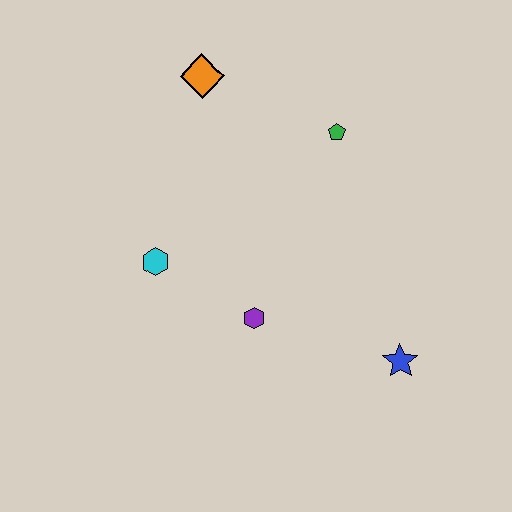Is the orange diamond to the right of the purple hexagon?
No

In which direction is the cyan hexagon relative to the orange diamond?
The cyan hexagon is below the orange diamond.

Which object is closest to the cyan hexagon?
The purple hexagon is closest to the cyan hexagon.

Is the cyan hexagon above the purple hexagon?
Yes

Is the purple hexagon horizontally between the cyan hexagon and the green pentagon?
Yes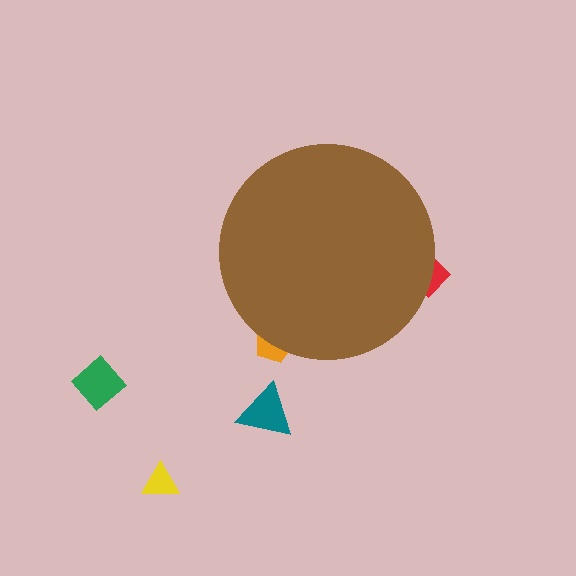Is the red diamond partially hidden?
Yes, the red diamond is partially hidden behind the brown circle.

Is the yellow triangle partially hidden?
No, the yellow triangle is fully visible.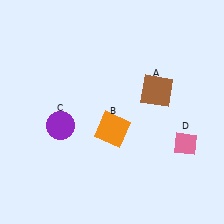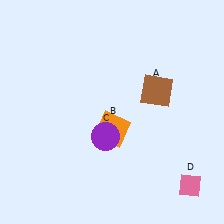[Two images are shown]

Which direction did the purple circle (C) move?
The purple circle (C) moved right.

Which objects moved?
The objects that moved are: the purple circle (C), the pink diamond (D).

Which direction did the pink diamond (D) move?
The pink diamond (D) moved down.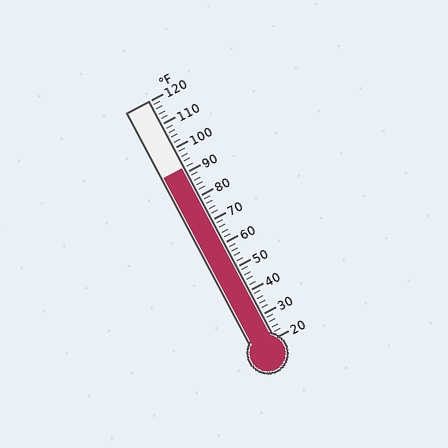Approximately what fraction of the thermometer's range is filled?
The thermometer is filled to approximately 70% of its range.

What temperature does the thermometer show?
The thermometer shows approximately 92°F.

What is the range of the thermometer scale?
The thermometer scale ranges from 20°F to 120°F.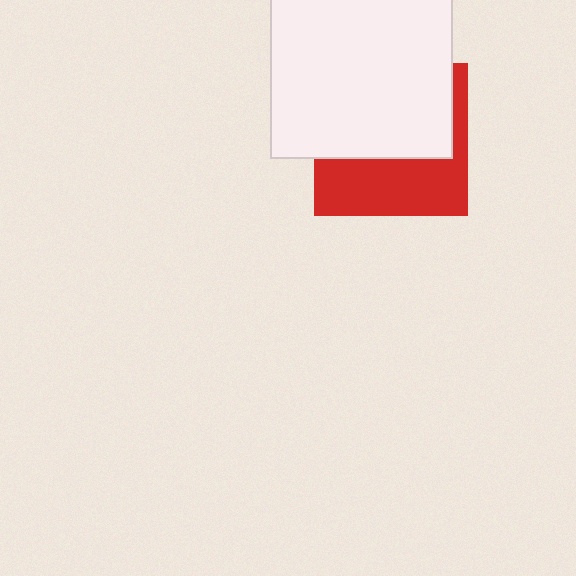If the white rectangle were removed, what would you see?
You would see the complete red square.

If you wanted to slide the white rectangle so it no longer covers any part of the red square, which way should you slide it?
Slide it up — that is the most direct way to separate the two shapes.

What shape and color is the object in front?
The object in front is a white rectangle.